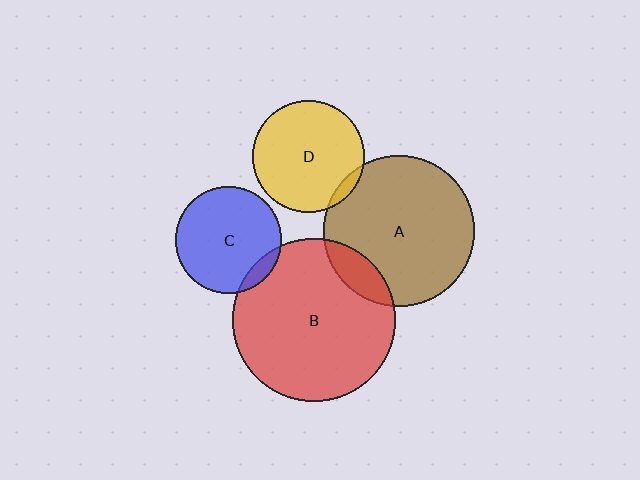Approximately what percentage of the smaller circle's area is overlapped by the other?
Approximately 10%.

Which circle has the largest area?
Circle B (red).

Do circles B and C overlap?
Yes.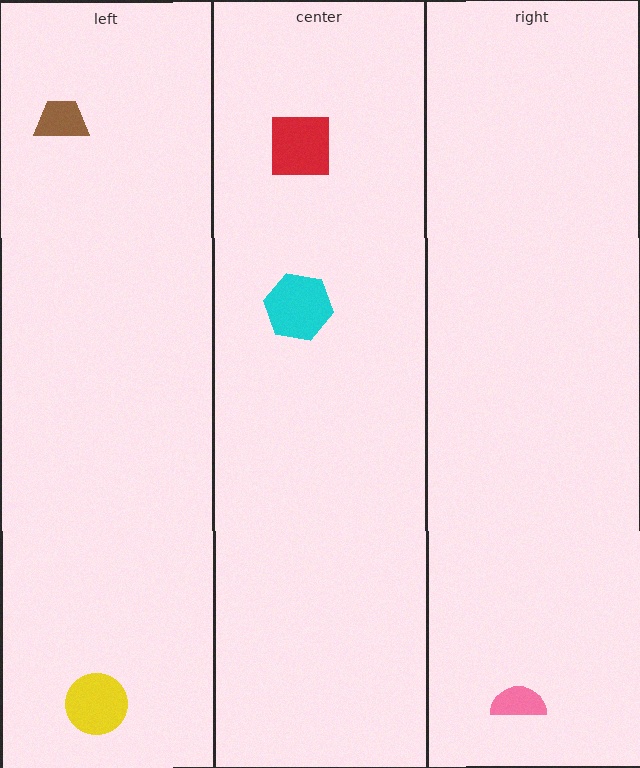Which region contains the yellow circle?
The left region.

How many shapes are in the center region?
2.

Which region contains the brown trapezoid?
The left region.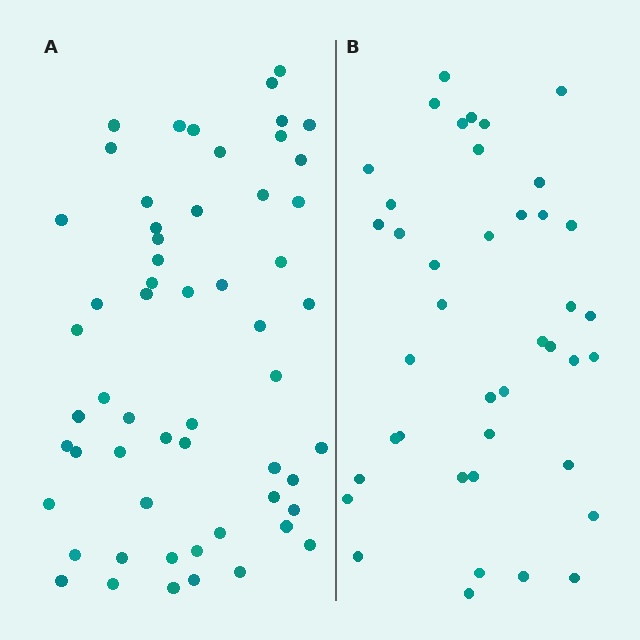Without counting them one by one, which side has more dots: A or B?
Region A (the left region) has more dots.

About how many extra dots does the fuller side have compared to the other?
Region A has approximately 15 more dots than region B.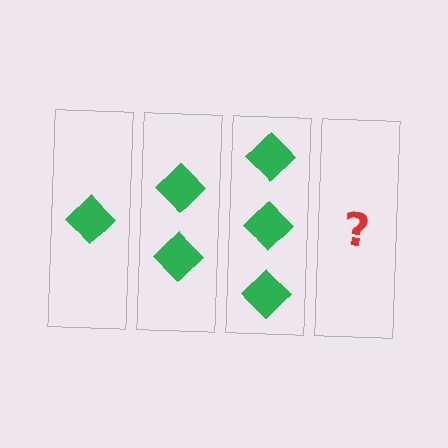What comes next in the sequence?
The next element should be 4 diamonds.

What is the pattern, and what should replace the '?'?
The pattern is that each step adds one more diamond. The '?' should be 4 diamonds.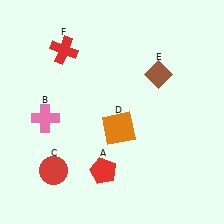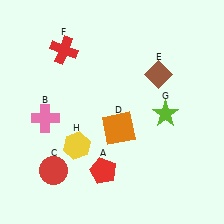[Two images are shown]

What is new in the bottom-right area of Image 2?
A lime star (G) was added in the bottom-right area of Image 2.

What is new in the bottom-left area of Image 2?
A yellow hexagon (H) was added in the bottom-left area of Image 2.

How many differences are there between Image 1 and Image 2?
There are 2 differences between the two images.